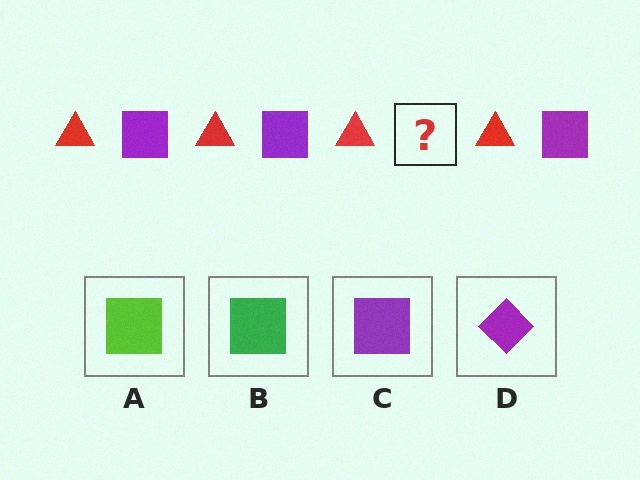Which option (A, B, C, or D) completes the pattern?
C.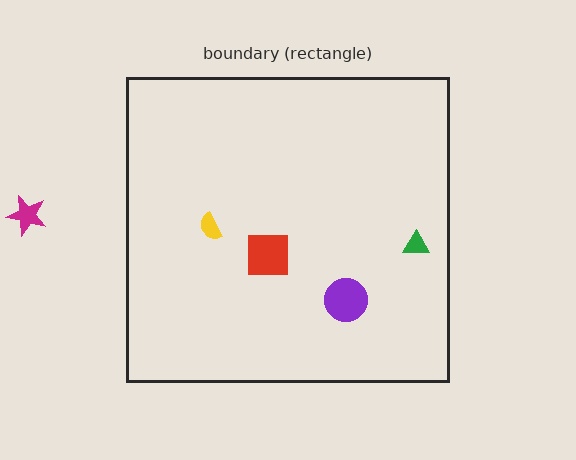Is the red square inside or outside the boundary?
Inside.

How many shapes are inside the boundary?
4 inside, 1 outside.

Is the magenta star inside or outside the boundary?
Outside.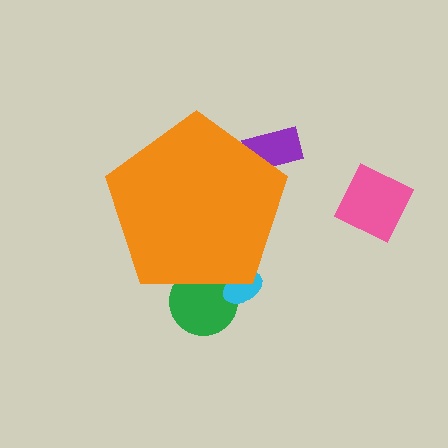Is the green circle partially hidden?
Yes, the green circle is partially hidden behind the orange pentagon.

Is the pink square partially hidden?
No, the pink square is fully visible.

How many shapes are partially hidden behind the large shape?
3 shapes are partially hidden.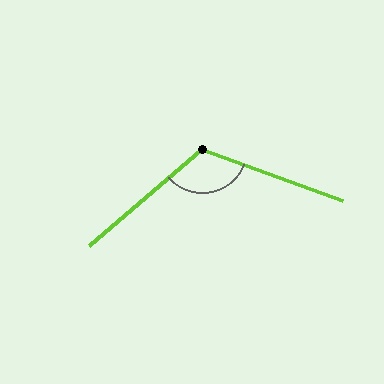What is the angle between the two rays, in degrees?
Approximately 119 degrees.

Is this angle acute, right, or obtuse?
It is obtuse.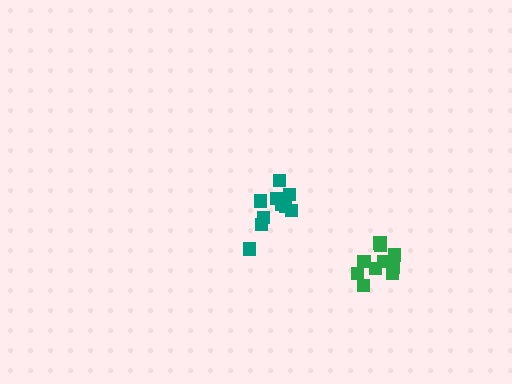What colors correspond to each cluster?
The clusters are colored: green, teal.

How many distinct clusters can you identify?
There are 2 distinct clusters.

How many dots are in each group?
Group 1: 10 dots, Group 2: 10 dots (20 total).